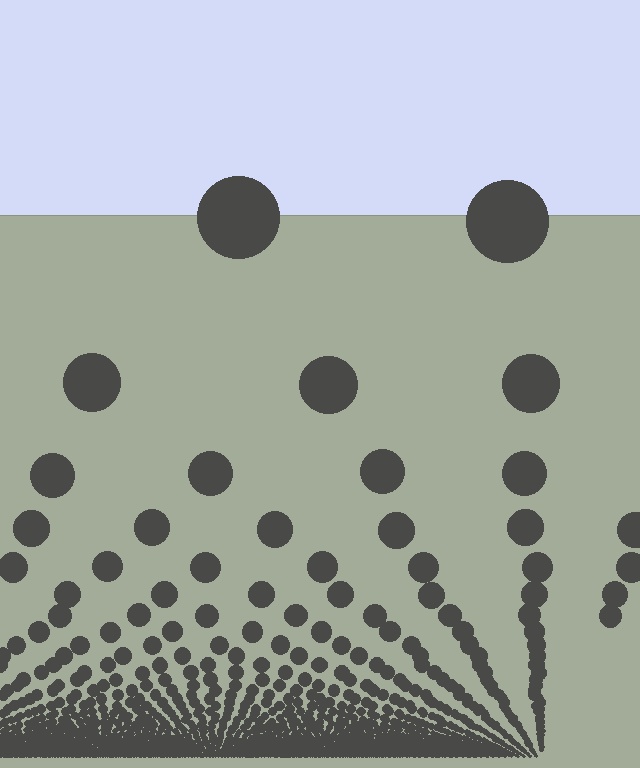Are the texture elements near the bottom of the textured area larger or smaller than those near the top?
Smaller. The gradient is inverted — elements near the bottom are smaller and denser.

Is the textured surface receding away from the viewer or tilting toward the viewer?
The surface appears to tilt toward the viewer. Texture elements get larger and sparser toward the top.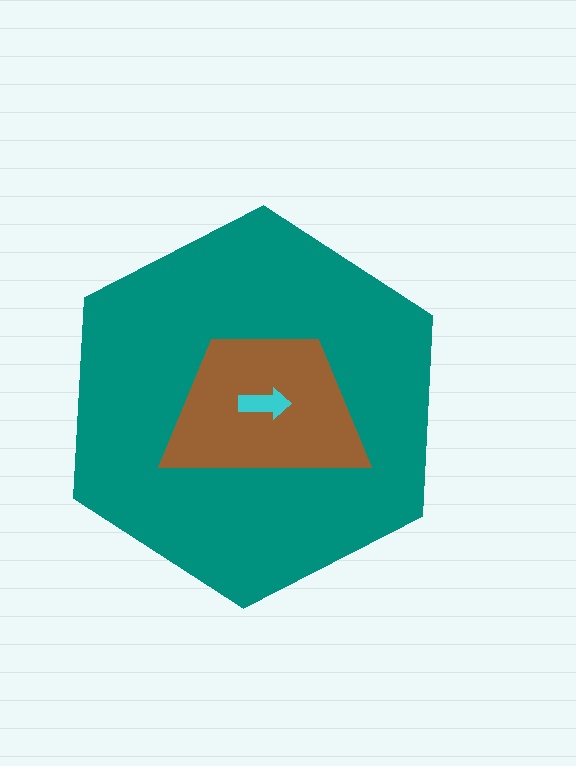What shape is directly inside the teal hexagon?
The brown trapezoid.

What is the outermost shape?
The teal hexagon.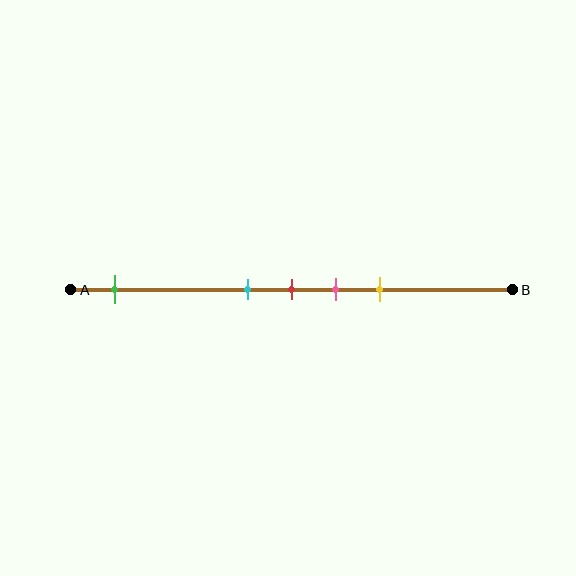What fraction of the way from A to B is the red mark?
The red mark is approximately 50% (0.5) of the way from A to B.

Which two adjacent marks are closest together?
The cyan and red marks are the closest adjacent pair.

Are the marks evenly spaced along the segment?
No, the marks are not evenly spaced.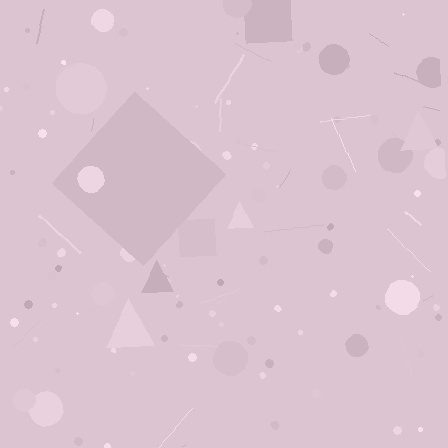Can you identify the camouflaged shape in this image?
The camouflaged shape is a diamond.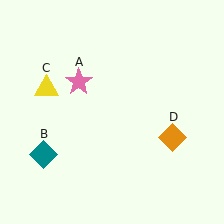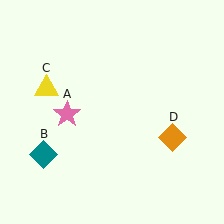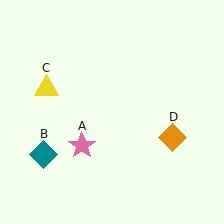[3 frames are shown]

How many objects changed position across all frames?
1 object changed position: pink star (object A).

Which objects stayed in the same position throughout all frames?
Teal diamond (object B) and yellow triangle (object C) and orange diamond (object D) remained stationary.